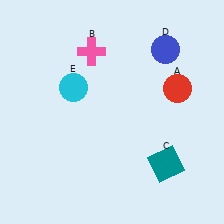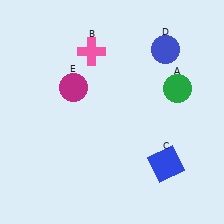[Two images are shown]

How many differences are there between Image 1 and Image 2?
There are 3 differences between the two images.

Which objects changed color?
A changed from red to green. C changed from teal to blue. E changed from cyan to magenta.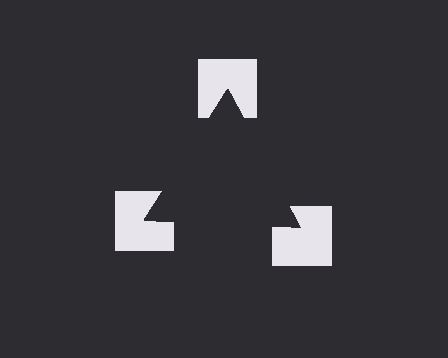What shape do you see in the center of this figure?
An illusory triangle — its edges are inferred from the aligned wedge cuts in the notched squares, not physically drawn.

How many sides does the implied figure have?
3 sides.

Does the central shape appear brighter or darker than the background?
It typically appears slightly darker than the background, even though no actual brightness change is drawn.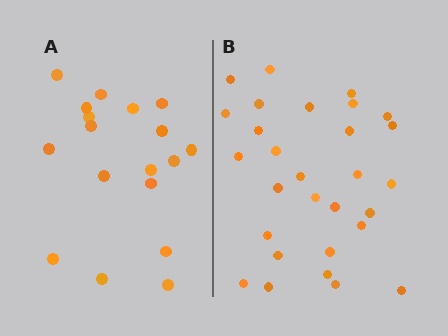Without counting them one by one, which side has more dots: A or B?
Region B (the right region) has more dots.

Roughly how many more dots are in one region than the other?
Region B has roughly 12 or so more dots than region A.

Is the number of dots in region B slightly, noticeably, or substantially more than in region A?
Region B has substantially more. The ratio is roughly 1.6 to 1.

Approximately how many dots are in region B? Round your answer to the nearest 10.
About 30 dots. (The exact count is 29, which rounds to 30.)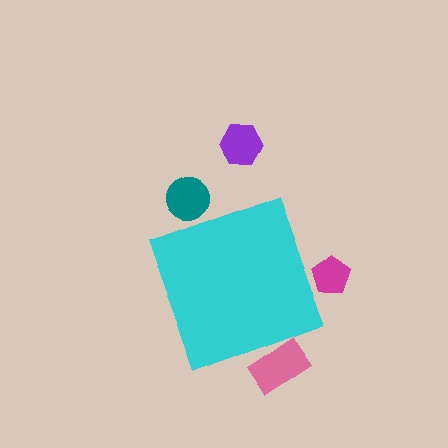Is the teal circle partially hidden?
Yes, the teal circle is partially hidden behind the cyan diamond.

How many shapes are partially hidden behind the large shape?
3 shapes are partially hidden.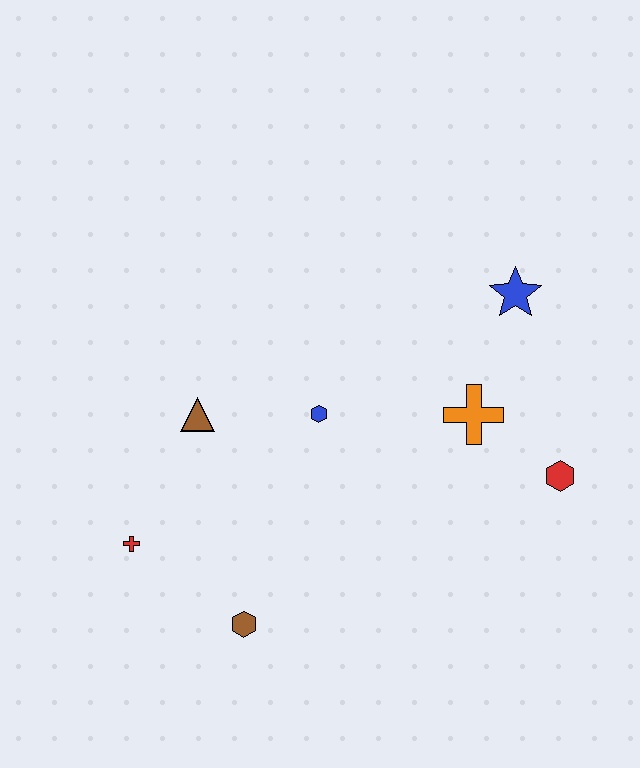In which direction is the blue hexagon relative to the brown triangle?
The blue hexagon is to the right of the brown triangle.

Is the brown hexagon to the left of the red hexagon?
Yes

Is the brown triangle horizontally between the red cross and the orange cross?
Yes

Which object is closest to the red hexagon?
The orange cross is closest to the red hexagon.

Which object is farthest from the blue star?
The red cross is farthest from the blue star.